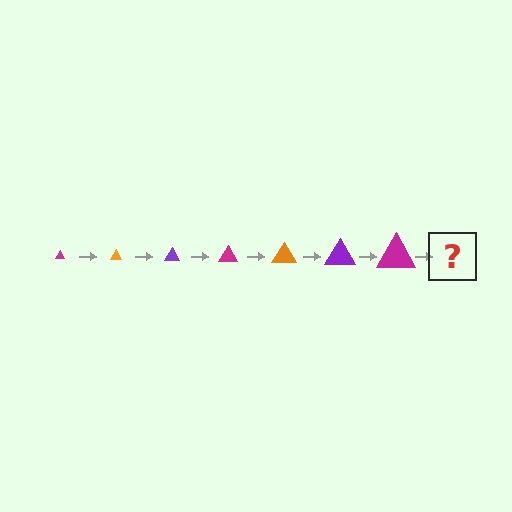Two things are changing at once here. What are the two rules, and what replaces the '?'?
The two rules are that the triangle grows larger each step and the color cycles through magenta, orange, and purple. The '?' should be an orange triangle, larger than the previous one.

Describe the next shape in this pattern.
It should be an orange triangle, larger than the previous one.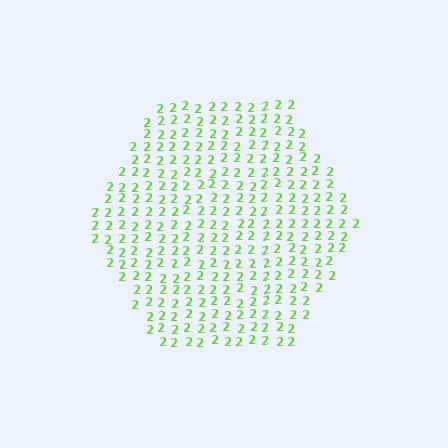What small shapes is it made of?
It is made of small digit 2's.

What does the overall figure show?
The overall figure shows a hexagon.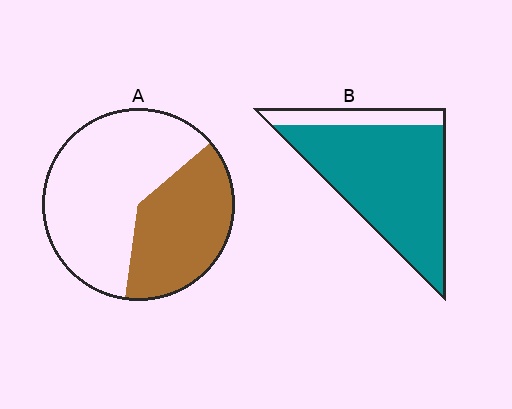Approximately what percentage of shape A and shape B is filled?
A is approximately 40% and B is approximately 85%.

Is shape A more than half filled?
No.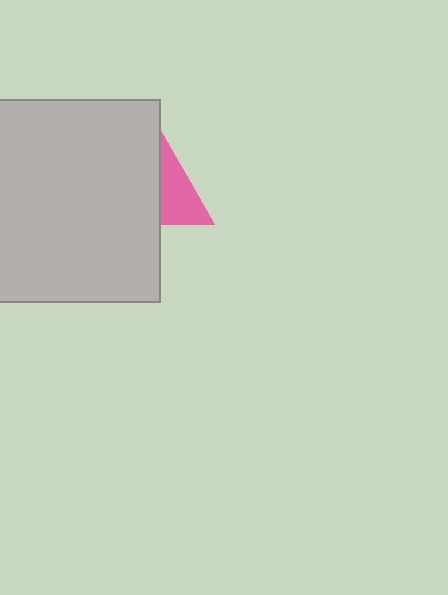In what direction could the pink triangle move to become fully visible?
The pink triangle could move right. That would shift it out from behind the light gray square entirely.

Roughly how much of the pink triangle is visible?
A small part of it is visible (roughly 32%).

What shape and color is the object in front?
The object in front is a light gray square.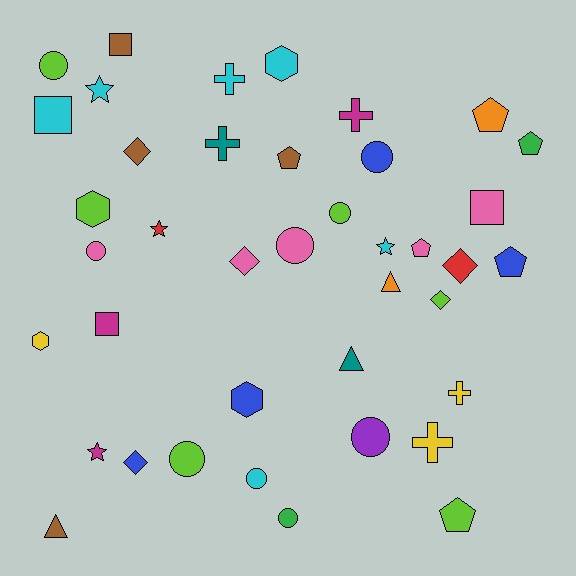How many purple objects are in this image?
There is 1 purple object.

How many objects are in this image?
There are 40 objects.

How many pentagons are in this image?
There are 6 pentagons.